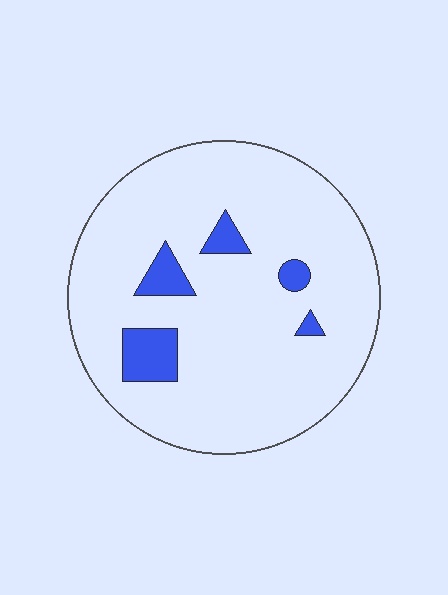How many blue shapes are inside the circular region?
5.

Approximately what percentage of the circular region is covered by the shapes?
Approximately 10%.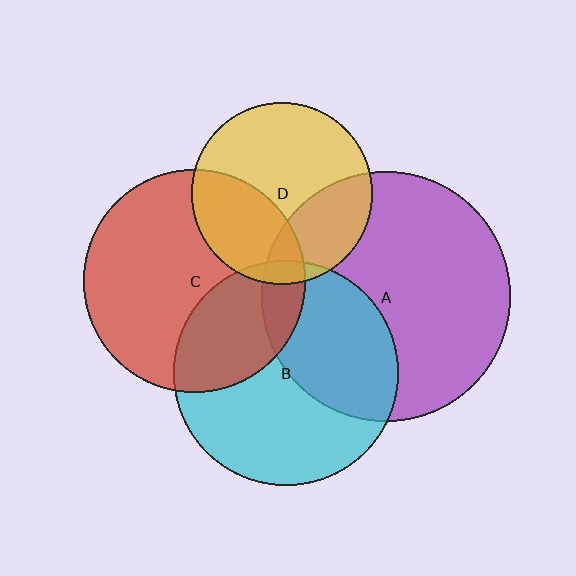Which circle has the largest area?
Circle A (purple).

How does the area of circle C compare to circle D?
Approximately 1.5 times.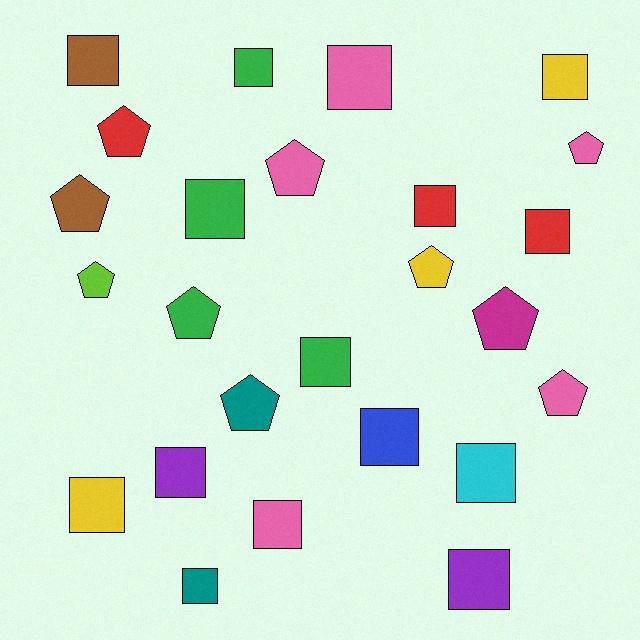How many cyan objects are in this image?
There is 1 cyan object.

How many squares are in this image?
There are 15 squares.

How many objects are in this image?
There are 25 objects.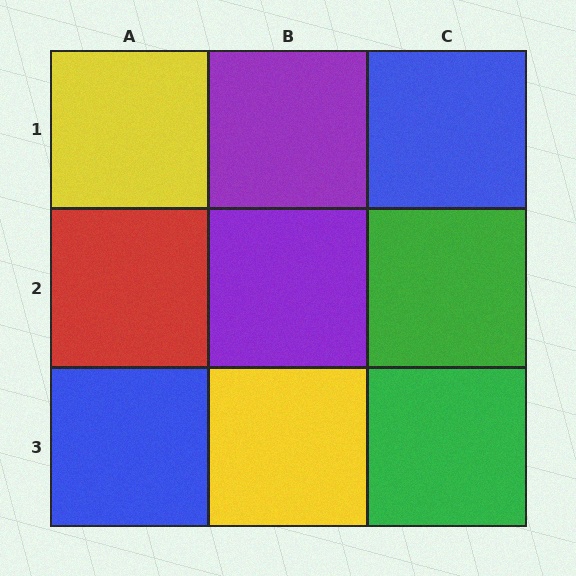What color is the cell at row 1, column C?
Blue.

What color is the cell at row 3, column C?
Green.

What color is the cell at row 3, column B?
Yellow.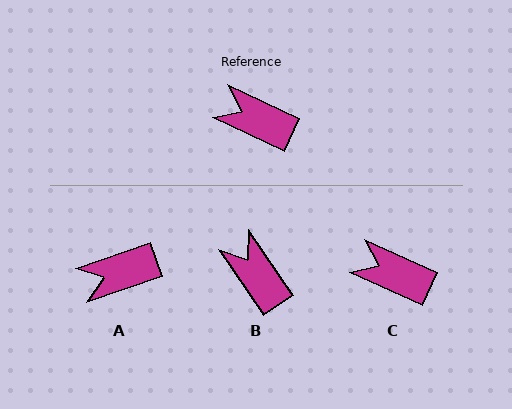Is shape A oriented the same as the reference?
No, it is off by about 44 degrees.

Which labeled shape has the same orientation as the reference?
C.